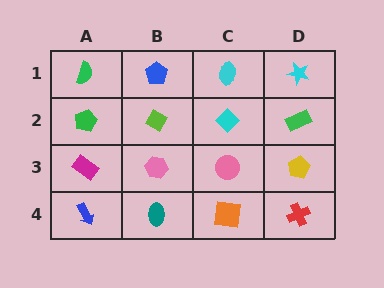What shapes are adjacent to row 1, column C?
A cyan diamond (row 2, column C), a blue pentagon (row 1, column B), a cyan star (row 1, column D).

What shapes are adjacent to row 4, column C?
A pink circle (row 3, column C), a teal ellipse (row 4, column B), a red cross (row 4, column D).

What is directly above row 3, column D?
A green rectangle.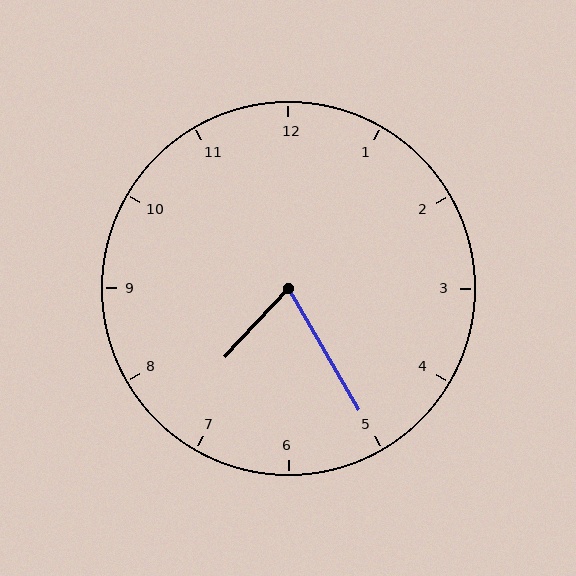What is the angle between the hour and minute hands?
Approximately 72 degrees.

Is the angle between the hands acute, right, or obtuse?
It is acute.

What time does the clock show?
7:25.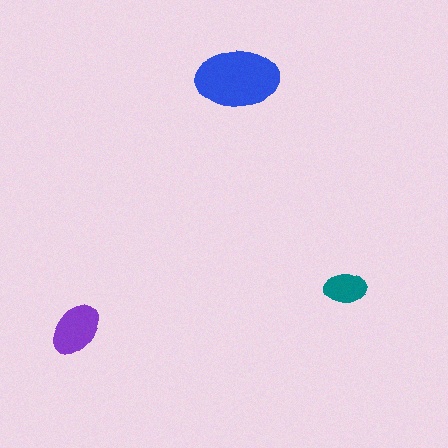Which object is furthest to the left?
The purple ellipse is leftmost.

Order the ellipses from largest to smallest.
the blue one, the purple one, the teal one.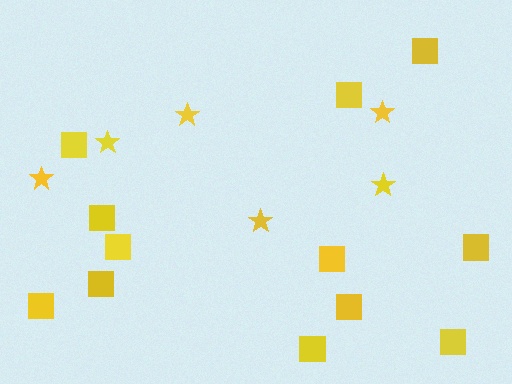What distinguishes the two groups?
There are 2 groups: one group of stars (6) and one group of squares (12).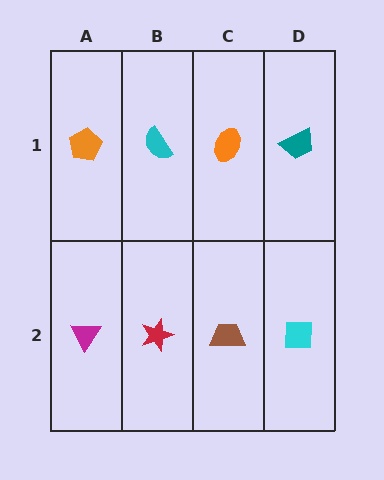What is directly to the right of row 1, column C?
A teal trapezoid.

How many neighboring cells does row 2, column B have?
3.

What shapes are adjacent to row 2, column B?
A cyan semicircle (row 1, column B), a magenta triangle (row 2, column A), a brown trapezoid (row 2, column C).